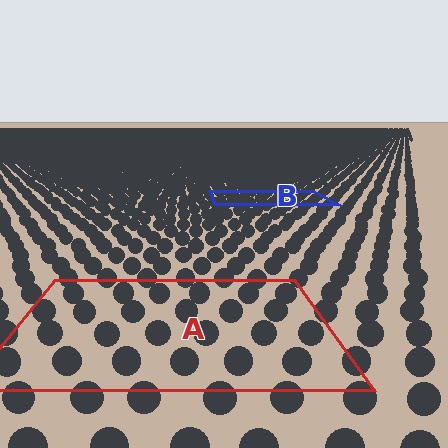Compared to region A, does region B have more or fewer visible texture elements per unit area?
Region B has more texture elements per unit area — they are packed more densely because it is farther away.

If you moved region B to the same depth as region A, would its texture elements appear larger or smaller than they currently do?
They would appear larger. At a closer depth, the same texture elements are projected at a bigger on-screen size.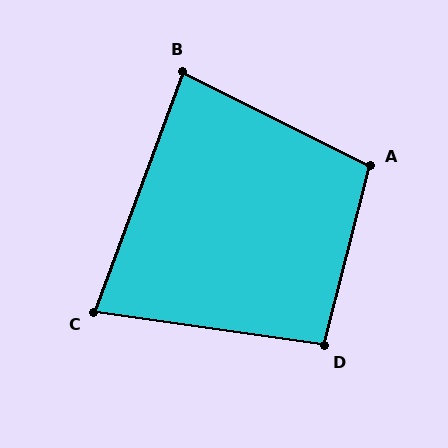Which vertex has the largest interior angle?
A, at approximately 102 degrees.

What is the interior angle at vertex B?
Approximately 84 degrees (acute).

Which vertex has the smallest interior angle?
C, at approximately 78 degrees.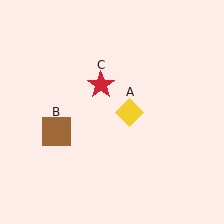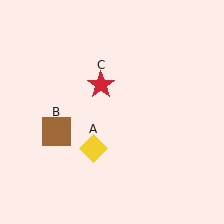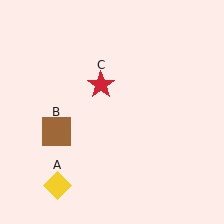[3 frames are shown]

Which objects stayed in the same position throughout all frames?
Brown square (object B) and red star (object C) remained stationary.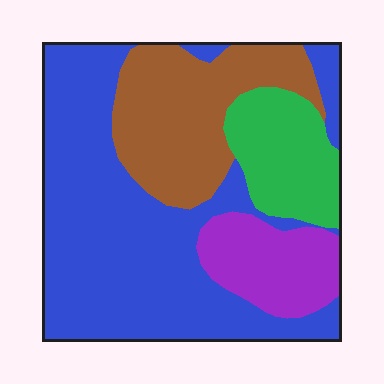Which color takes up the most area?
Blue, at roughly 50%.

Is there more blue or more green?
Blue.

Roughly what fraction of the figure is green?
Green takes up about one eighth (1/8) of the figure.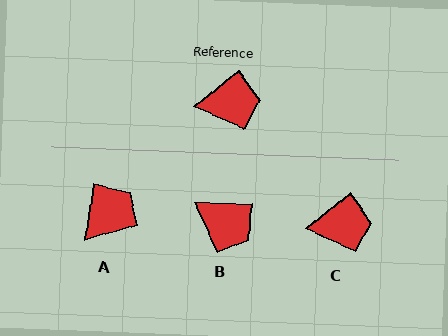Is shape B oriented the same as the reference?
No, it is off by about 39 degrees.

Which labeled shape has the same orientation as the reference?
C.